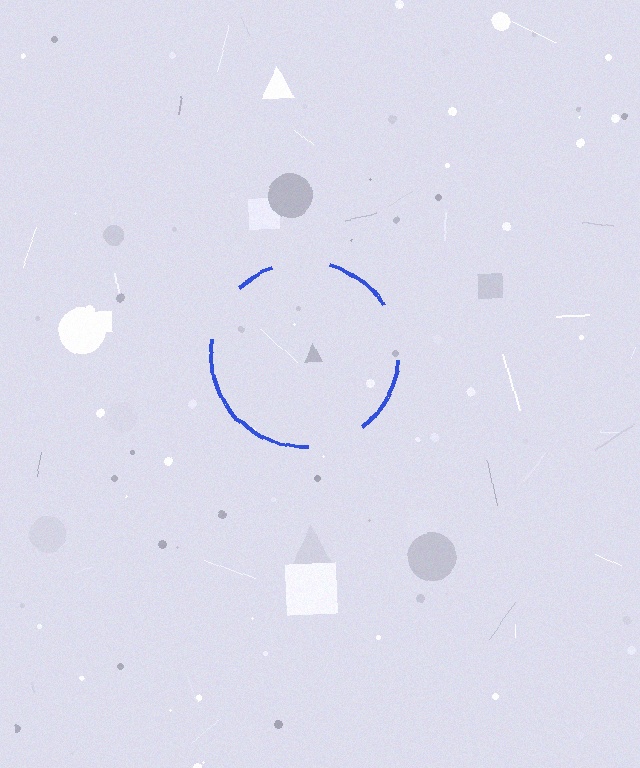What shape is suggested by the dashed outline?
The dashed outline suggests a circle.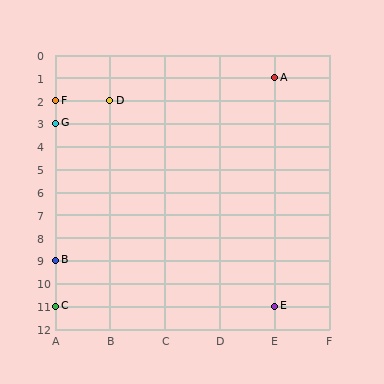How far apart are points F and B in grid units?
Points F and B are 7 rows apart.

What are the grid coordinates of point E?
Point E is at grid coordinates (E, 11).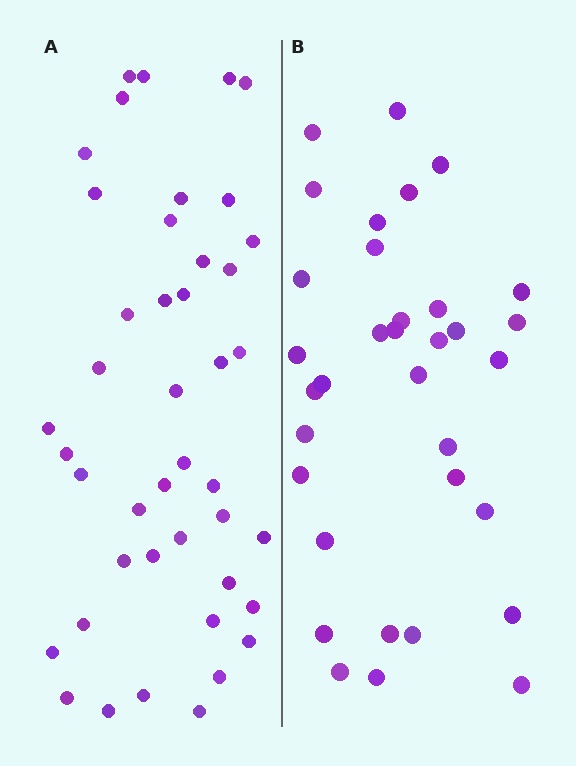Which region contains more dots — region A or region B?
Region A (the left region) has more dots.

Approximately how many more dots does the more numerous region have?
Region A has roughly 8 or so more dots than region B.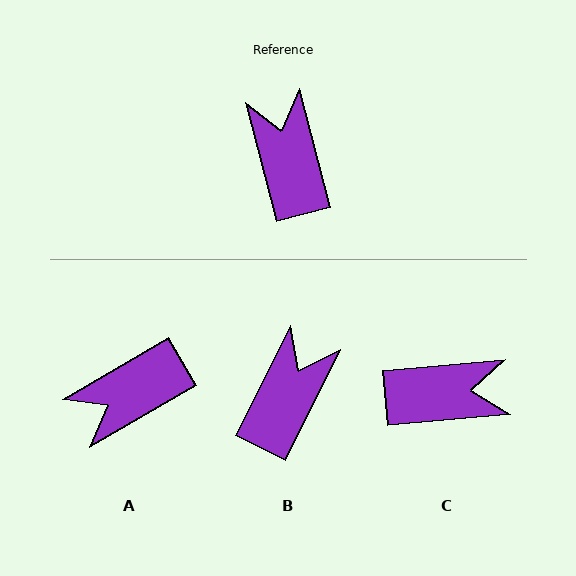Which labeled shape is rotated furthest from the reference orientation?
A, about 105 degrees away.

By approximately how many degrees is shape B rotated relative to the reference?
Approximately 41 degrees clockwise.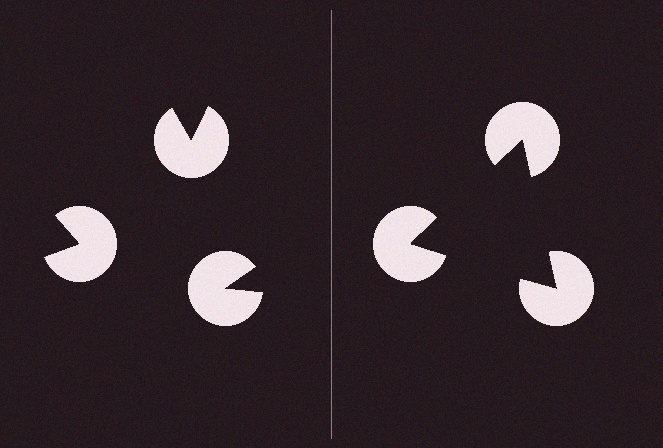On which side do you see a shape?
An illusory triangle appears on the right side. On the left side the wedge cuts are rotated, so no coherent shape forms.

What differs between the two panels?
The pac-man discs are positioned identically on both sides; only the wedge orientations differ. On the right they align to a triangle; on the left they are misaligned.